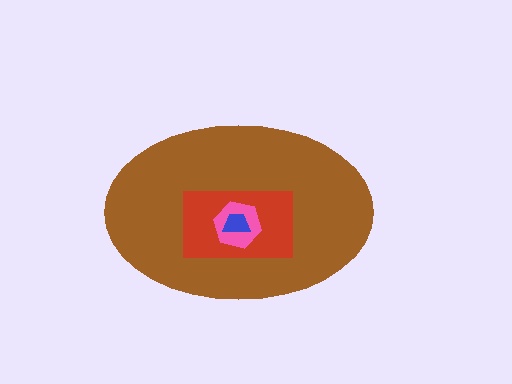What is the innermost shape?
The blue trapezoid.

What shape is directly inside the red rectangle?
The pink hexagon.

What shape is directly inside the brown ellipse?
The red rectangle.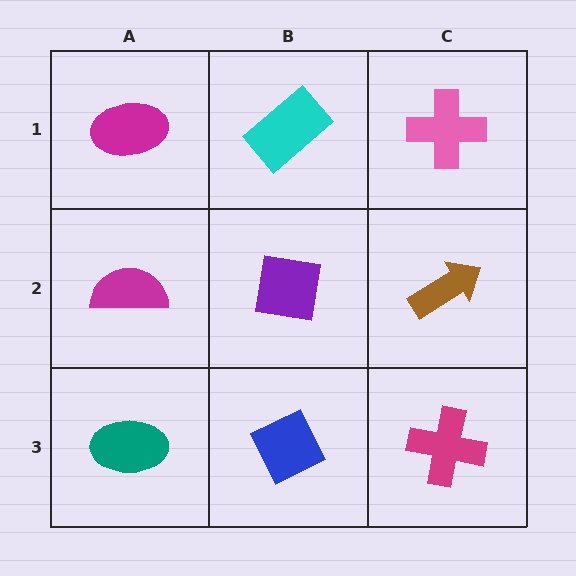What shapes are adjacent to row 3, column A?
A magenta semicircle (row 2, column A), a blue diamond (row 3, column B).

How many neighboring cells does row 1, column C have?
2.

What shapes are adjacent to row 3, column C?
A brown arrow (row 2, column C), a blue diamond (row 3, column B).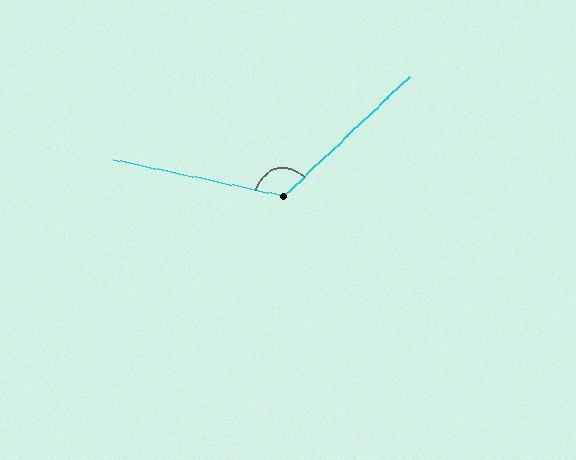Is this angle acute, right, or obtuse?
It is obtuse.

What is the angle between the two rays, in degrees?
Approximately 125 degrees.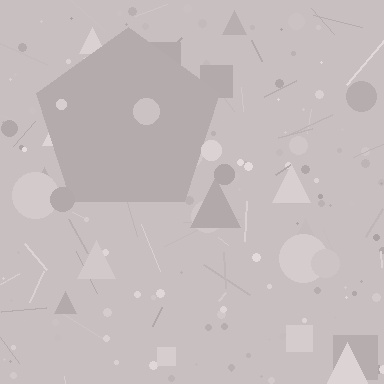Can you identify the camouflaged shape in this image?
The camouflaged shape is a pentagon.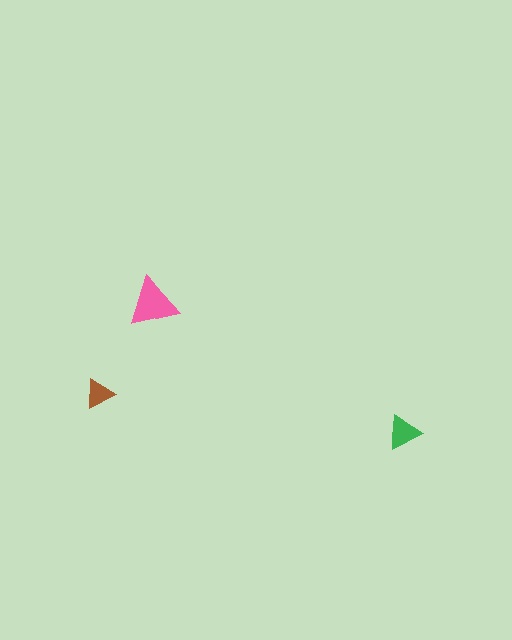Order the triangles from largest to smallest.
the pink one, the green one, the brown one.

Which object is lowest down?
The green triangle is bottommost.